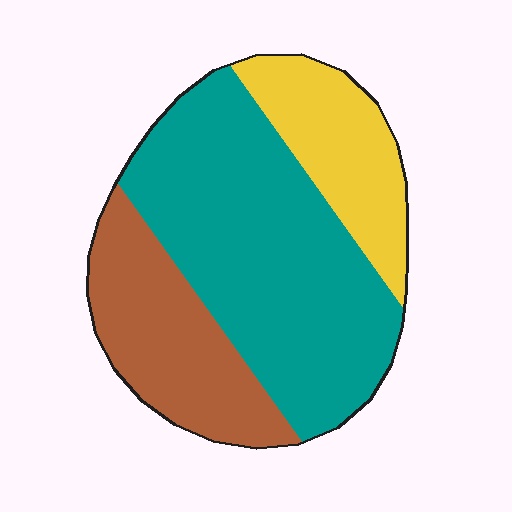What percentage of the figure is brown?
Brown takes up about one quarter (1/4) of the figure.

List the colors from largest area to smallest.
From largest to smallest: teal, brown, yellow.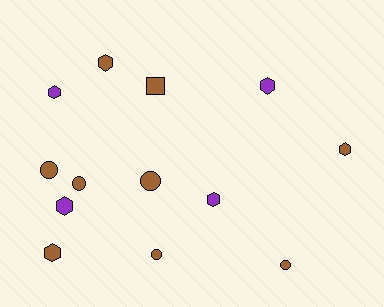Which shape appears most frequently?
Hexagon, with 7 objects.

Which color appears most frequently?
Brown, with 9 objects.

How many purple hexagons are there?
There are 4 purple hexagons.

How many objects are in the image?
There are 13 objects.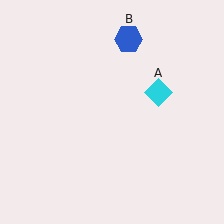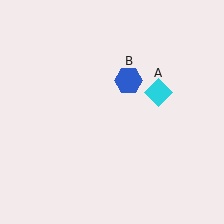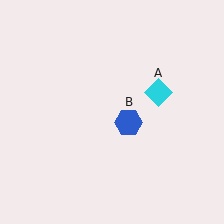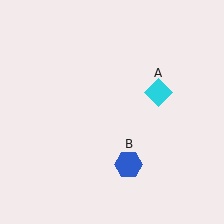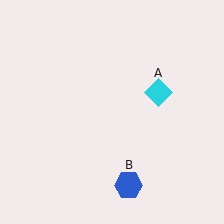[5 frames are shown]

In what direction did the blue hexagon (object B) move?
The blue hexagon (object B) moved down.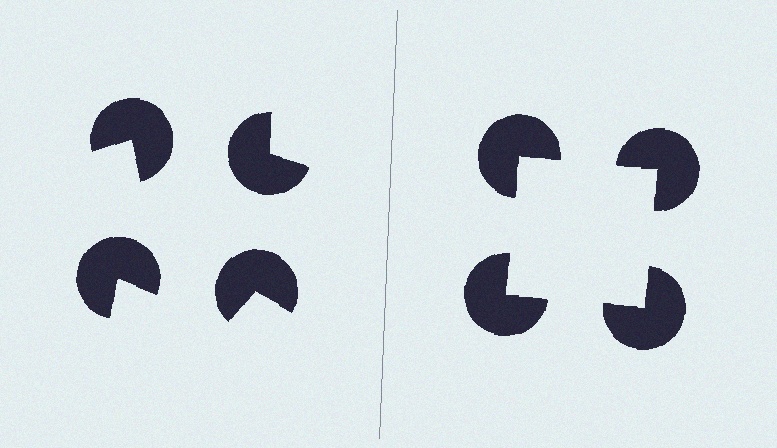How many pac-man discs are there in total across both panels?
8 — 4 on each side.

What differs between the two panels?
The pac-man discs are positioned identically on both sides; only the wedge orientations differ. On the right they align to a square; on the left they are misaligned.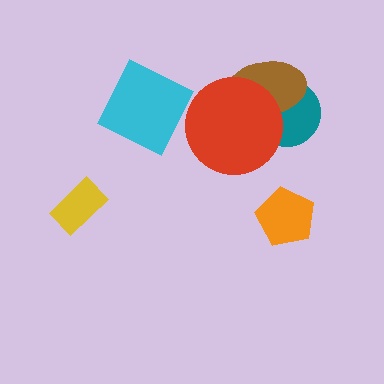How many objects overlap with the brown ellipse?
2 objects overlap with the brown ellipse.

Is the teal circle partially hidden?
Yes, it is partially covered by another shape.